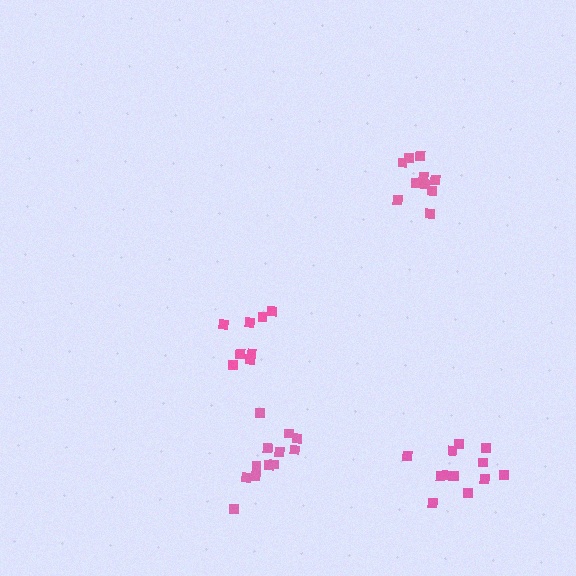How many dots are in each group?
Group 1: 12 dots, Group 2: 8 dots, Group 3: 10 dots, Group 4: 12 dots (42 total).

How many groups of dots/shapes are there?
There are 4 groups.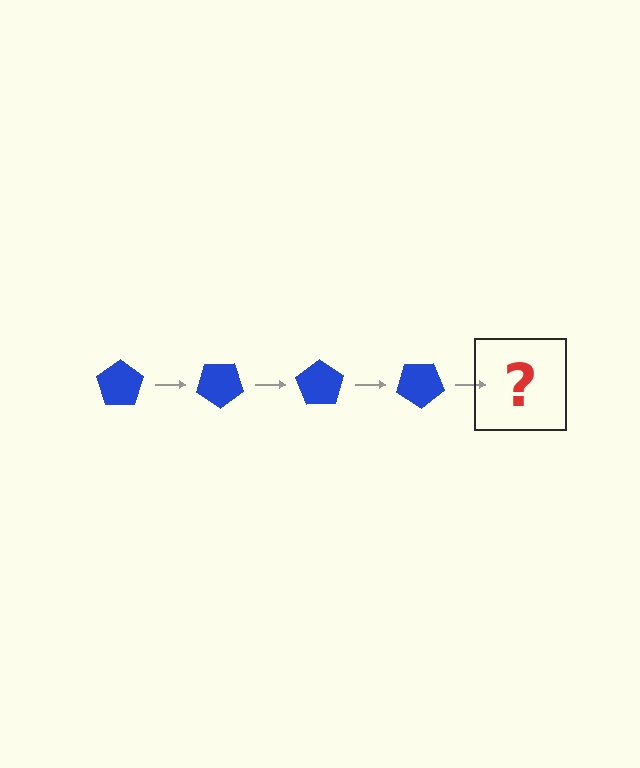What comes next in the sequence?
The next element should be a blue pentagon rotated 140 degrees.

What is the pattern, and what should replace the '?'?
The pattern is that the pentagon rotates 35 degrees each step. The '?' should be a blue pentagon rotated 140 degrees.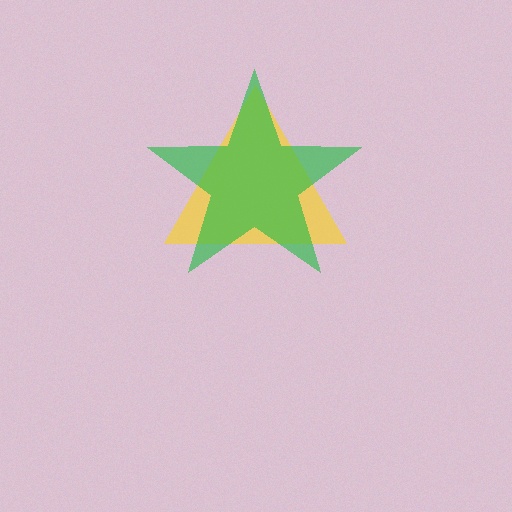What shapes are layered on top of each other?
The layered shapes are: a yellow triangle, a green star.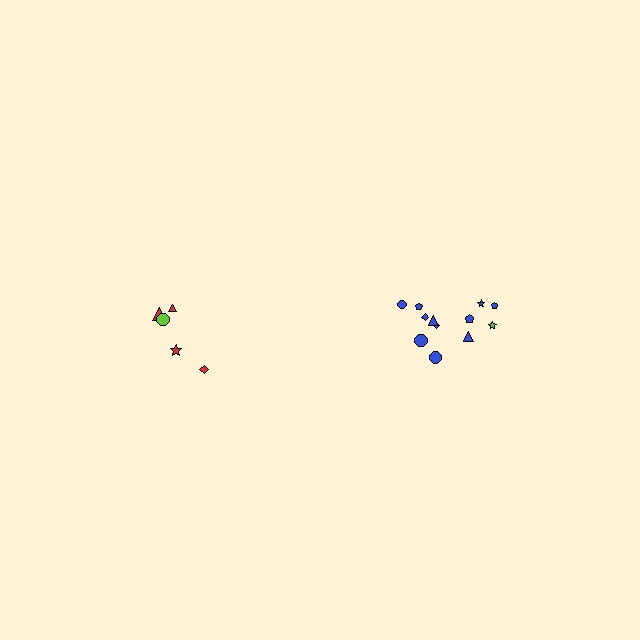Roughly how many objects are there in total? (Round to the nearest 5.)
Roughly 15 objects in total.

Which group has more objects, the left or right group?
The right group.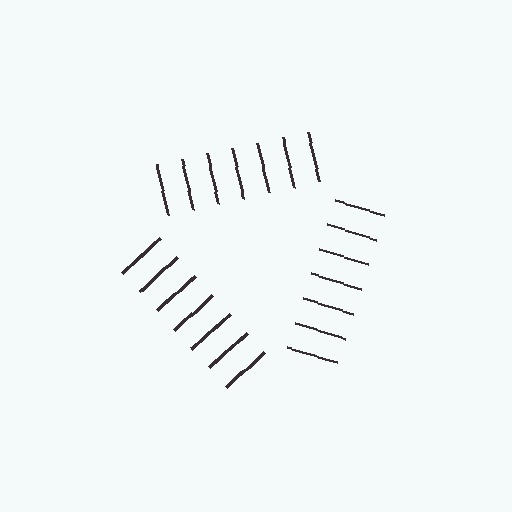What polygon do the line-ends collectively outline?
An illusory triangle — the line segments terminate on its edges but no continuous stroke is drawn.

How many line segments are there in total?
21 — 7 along each of the 3 edges.